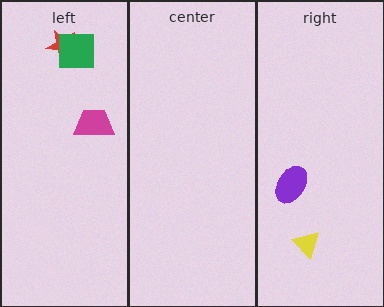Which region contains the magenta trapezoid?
The left region.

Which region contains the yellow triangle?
The right region.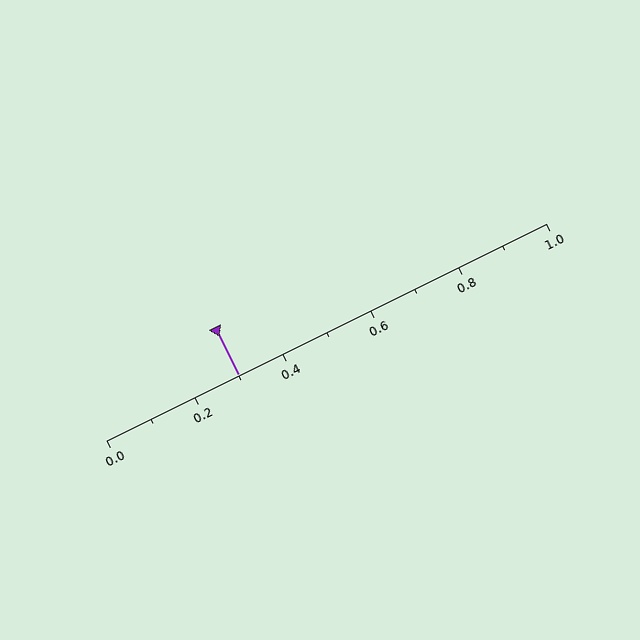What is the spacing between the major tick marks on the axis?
The major ticks are spaced 0.2 apart.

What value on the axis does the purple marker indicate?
The marker indicates approximately 0.3.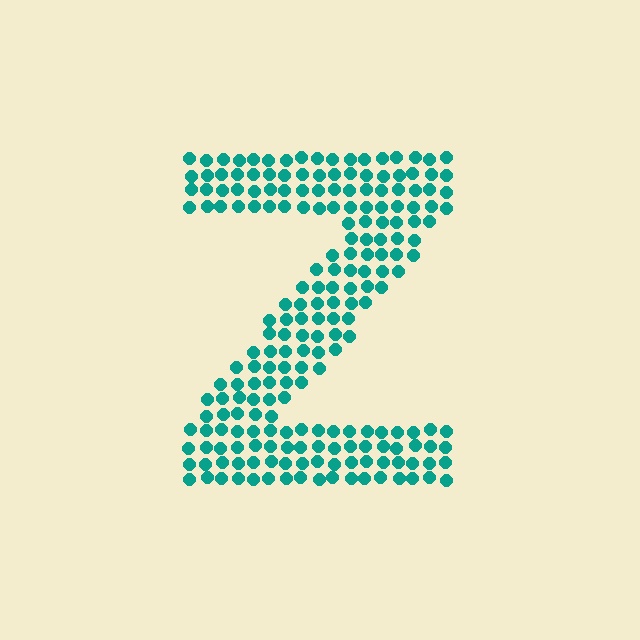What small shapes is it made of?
It is made of small circles.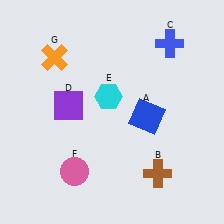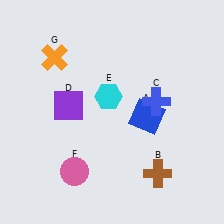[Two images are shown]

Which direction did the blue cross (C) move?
The blue cross (C) moved down.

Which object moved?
The blue cross (C) moved down.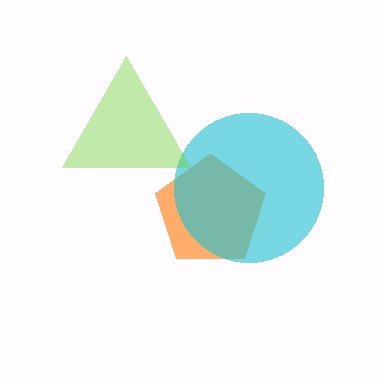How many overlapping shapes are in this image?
There are 3 overlapping shapes in the image.